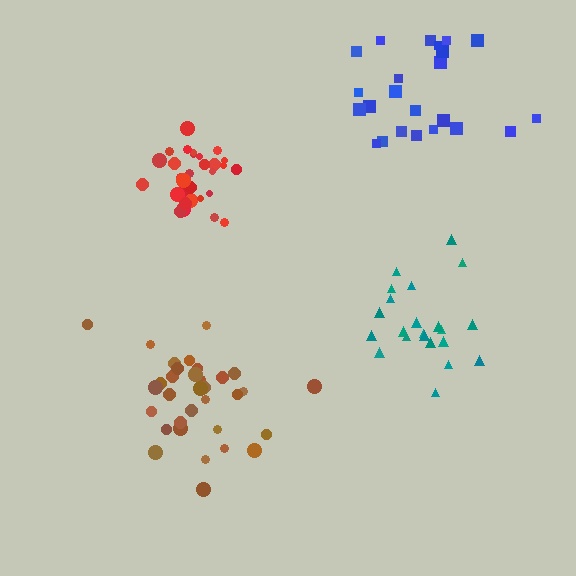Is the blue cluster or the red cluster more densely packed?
Red.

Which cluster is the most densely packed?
Red.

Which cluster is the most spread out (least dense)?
Blue.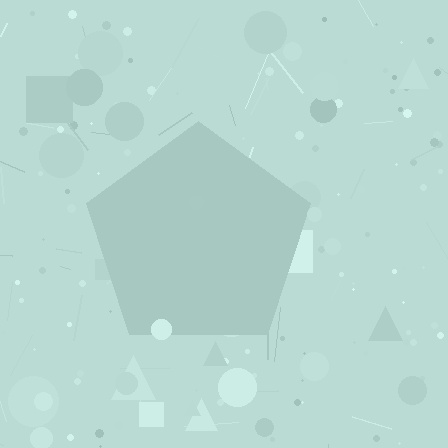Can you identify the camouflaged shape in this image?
The camouflaged shape is a pentagon.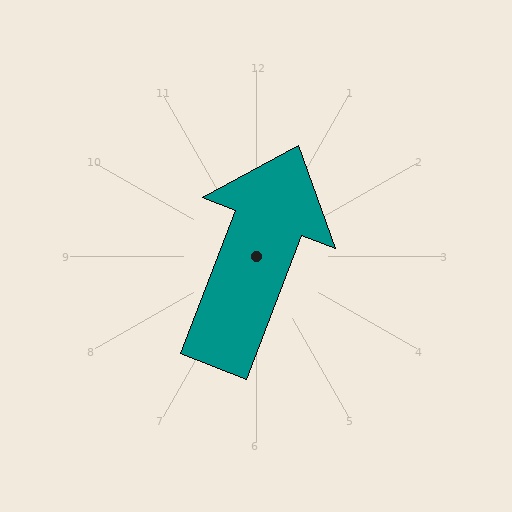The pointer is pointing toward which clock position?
Roughly 1 o'clock.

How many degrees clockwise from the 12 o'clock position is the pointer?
Approximately 21 degrees.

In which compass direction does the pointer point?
North.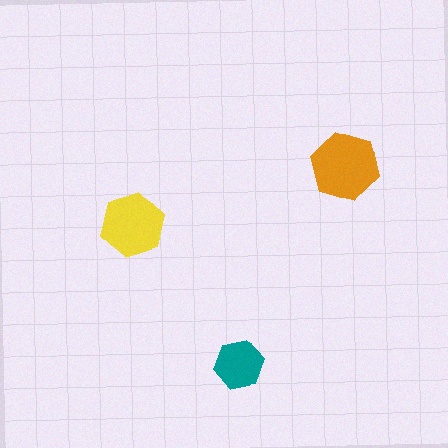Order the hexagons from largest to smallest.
the orange one, the yellow one, the teal one.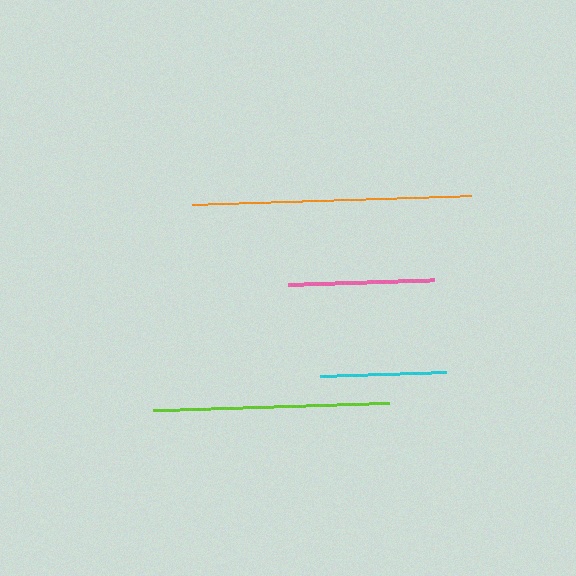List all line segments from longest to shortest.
From longest to shortest: orange, lime, pink, cyan.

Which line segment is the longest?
The orange line is the longest at approximately 279 pixels.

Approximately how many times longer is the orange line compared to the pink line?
The orange line is approximately 1.9 times the length of the pink line.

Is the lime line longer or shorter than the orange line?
The orange line is longer than the lime line.